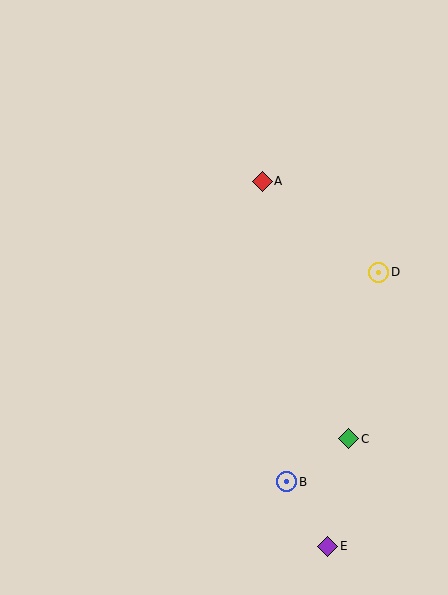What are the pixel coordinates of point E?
Point E is at (328, 546).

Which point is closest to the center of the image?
Point A at (262, 181) is closest to the center.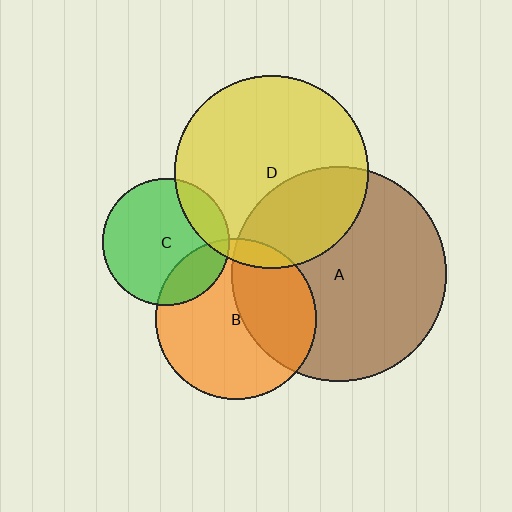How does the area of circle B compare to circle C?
Approximately 1.6 times.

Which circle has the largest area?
Circle A (brown).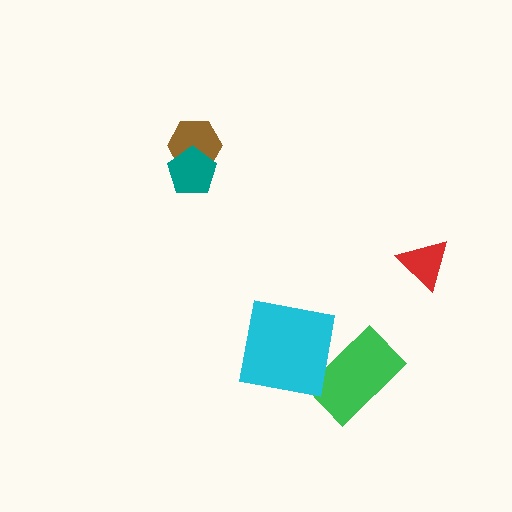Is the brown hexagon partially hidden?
Yes, it is partially covered by another shape.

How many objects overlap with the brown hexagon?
1 object overlaps with the brown hexagon.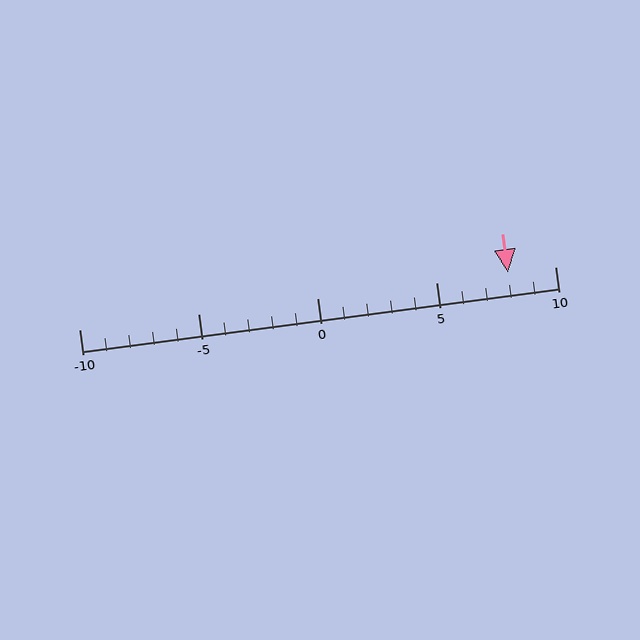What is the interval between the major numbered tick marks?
The major tick marks are spaced 5 units apart.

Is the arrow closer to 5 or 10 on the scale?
The arrow is closer to 10.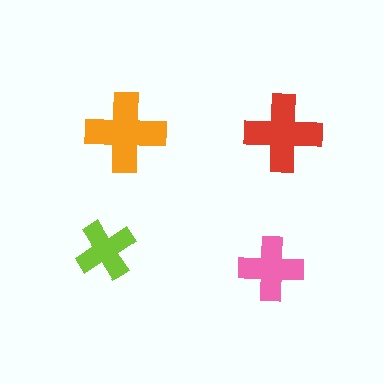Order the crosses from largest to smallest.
the orange one, the red one, the pink one, the lime one.